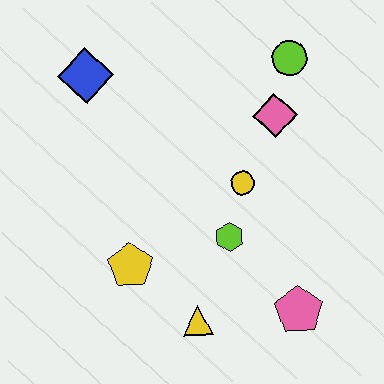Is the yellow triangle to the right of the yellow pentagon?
Yes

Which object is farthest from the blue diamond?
The pink pentagon is farthest from the blue diamond.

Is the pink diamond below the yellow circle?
No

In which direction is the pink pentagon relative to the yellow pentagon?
The pink pentagon is to the right of the yellow pentagon.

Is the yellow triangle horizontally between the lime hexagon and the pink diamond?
No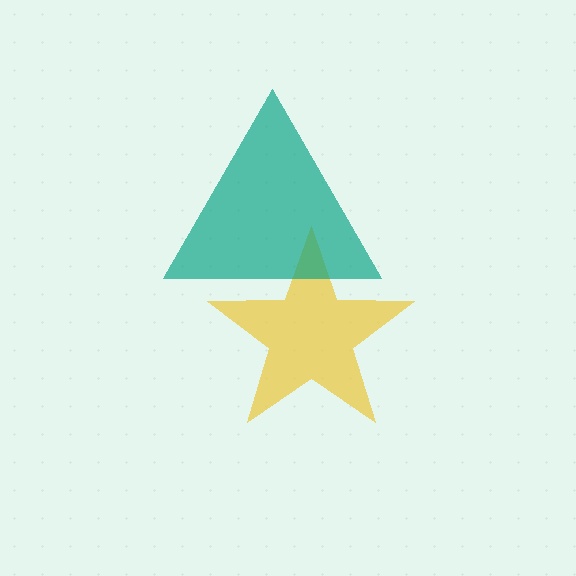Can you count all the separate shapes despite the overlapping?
Yes, there are 2 separate shapes.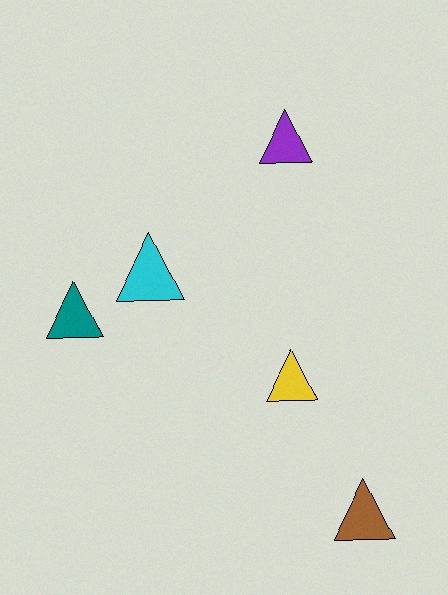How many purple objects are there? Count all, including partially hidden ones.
There is 1 purple object.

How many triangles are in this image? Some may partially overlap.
There are 5 triangles.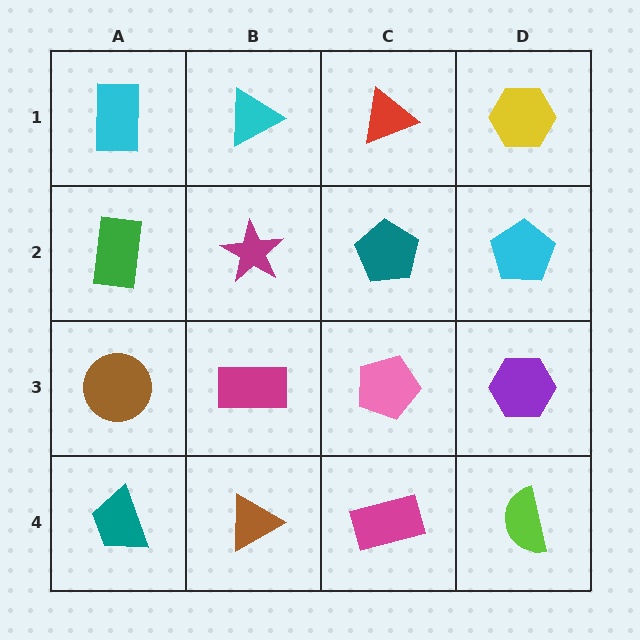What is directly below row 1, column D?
A cyan pentagon.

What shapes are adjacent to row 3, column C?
A teal pentagon (row 2, column C), a magenta rectangle (row 4, column C), a magenta rectangle (row 3, column B), a purple hexagon (row 3, column D).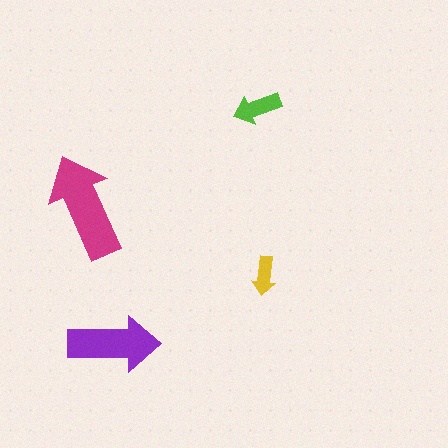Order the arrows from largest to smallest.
the magenta one, the purple one, the lime one, the yellow one.